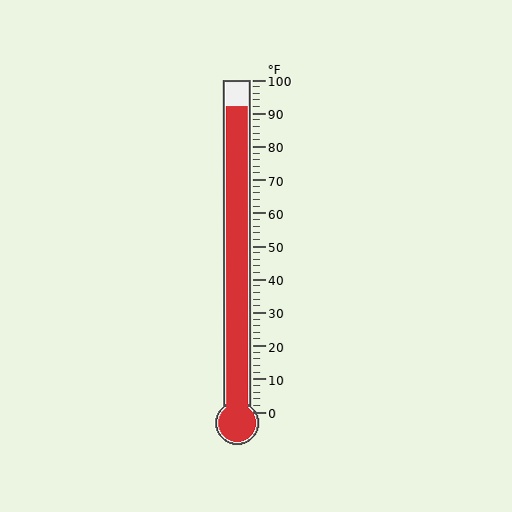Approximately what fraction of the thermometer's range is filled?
The thermometer is filled to approximately 90% of its range.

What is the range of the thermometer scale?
The thermometer scale ranges from 0°F to 100°F.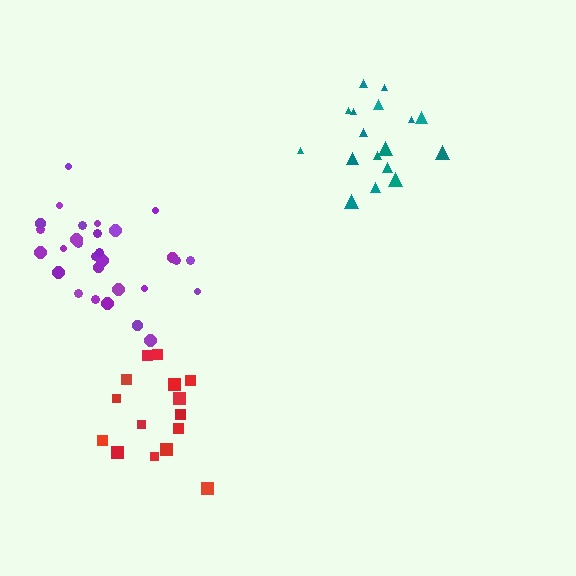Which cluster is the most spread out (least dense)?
Red.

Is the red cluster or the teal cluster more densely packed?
Teal.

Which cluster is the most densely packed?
Teal.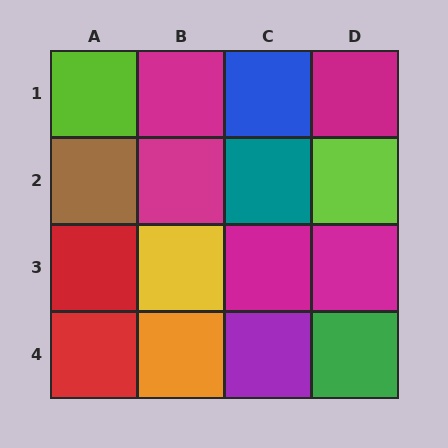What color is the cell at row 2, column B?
Magenta.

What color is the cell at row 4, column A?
Red.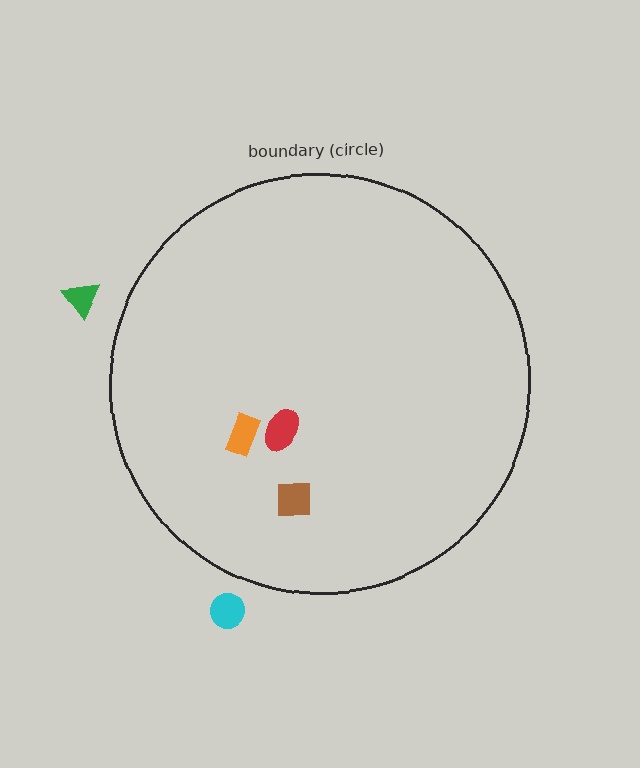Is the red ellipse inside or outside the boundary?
Inside.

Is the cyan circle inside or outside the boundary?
Outside.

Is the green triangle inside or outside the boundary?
Outside.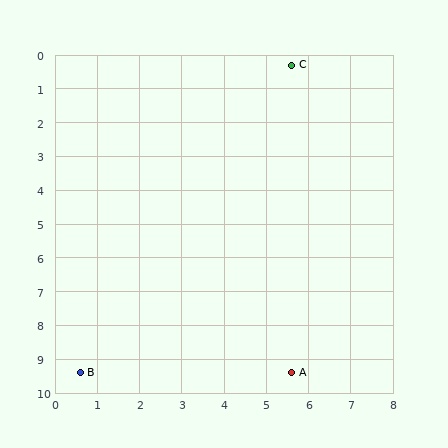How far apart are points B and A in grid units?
Points B and A are about 5.0 grid units apart.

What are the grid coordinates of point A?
Point A is at approximately (5.6, 9.4).